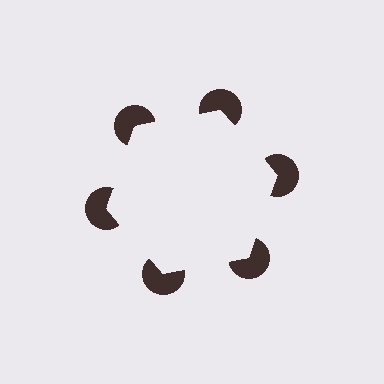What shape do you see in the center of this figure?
An illusory hexagon — its edges are inferred from the aligned wedge cuts in the pac-man discs, not physically drawn.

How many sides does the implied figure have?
6 sides.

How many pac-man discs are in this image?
There are 6 — one at each vertex of the illusory hexagon.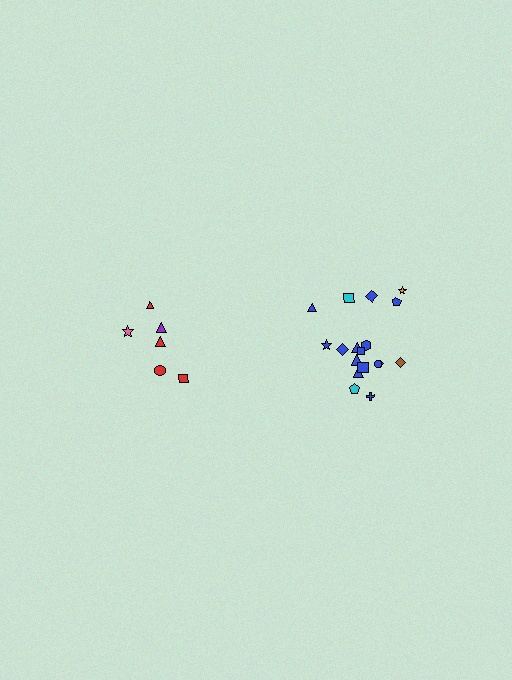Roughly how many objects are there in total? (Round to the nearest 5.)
Roughly 25 objects in total.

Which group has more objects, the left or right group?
The right group.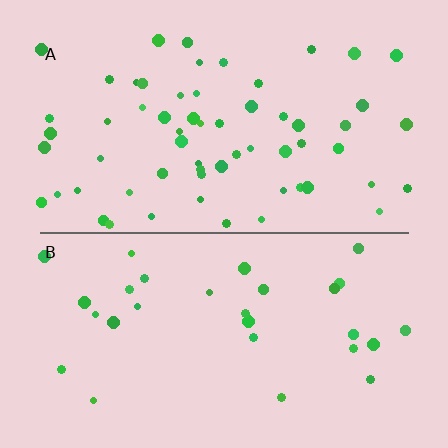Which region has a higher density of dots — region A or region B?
A (the top).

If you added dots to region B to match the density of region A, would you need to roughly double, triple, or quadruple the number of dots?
Approximately double.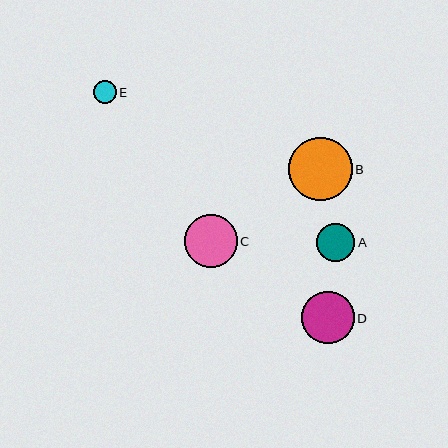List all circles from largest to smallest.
From largest to smallest: B, C, D, A, E.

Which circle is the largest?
Circle B is the largest with a size of approximately 64 pixels.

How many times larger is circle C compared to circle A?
Circle C is approximately 1.4 times the size of circle A.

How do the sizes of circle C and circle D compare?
Circle C and circle D are approximately the same size.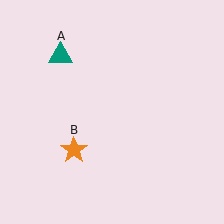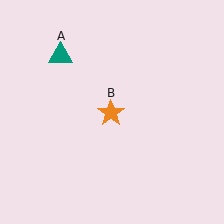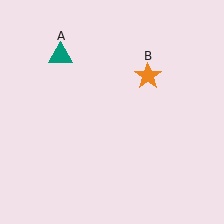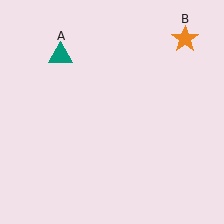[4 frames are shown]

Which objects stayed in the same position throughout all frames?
Teal triangle (object A) remained stationary.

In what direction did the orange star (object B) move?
The orange star (object B) moved up and to the right.